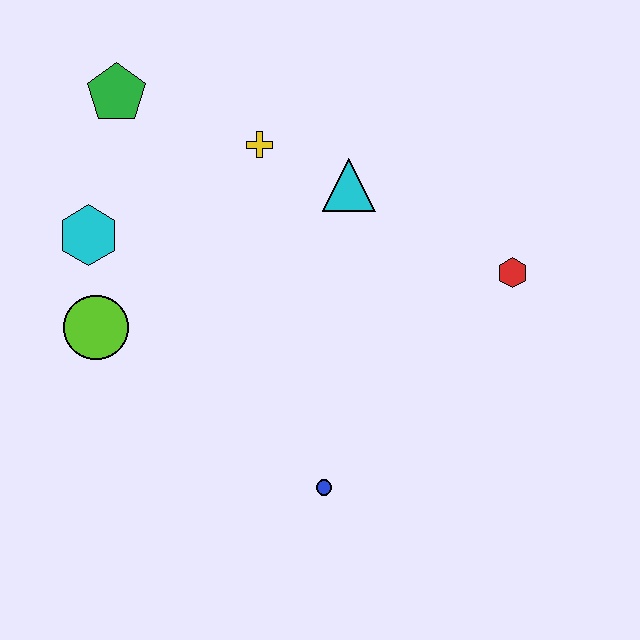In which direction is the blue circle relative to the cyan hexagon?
The blue circle is below the cyan hexagon.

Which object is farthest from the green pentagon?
The blue circle is farthest from the green pentagon.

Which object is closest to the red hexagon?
The cyan triangle is closest to the red hexagon.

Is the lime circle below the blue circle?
No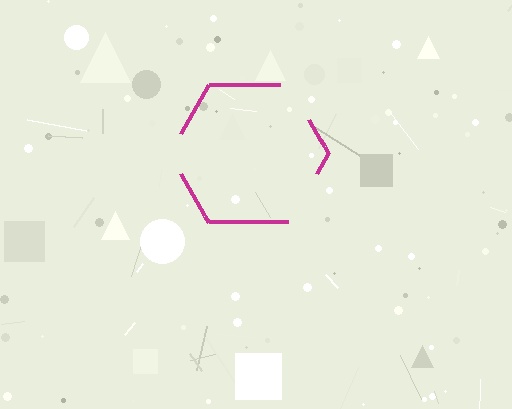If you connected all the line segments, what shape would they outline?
They would outline a hexagon.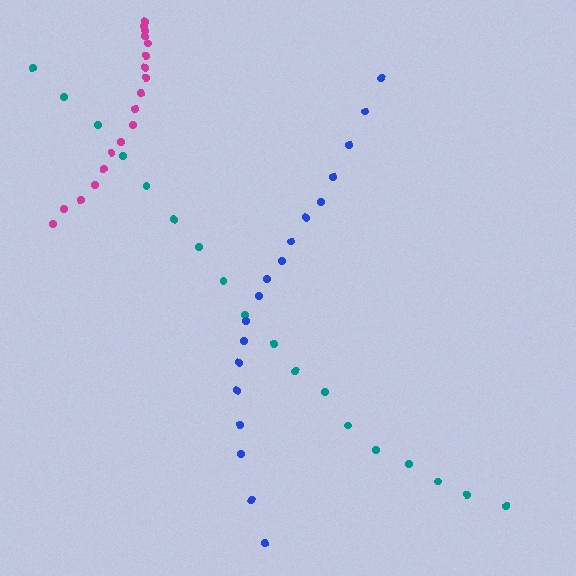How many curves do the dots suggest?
There are 3 distinct paths.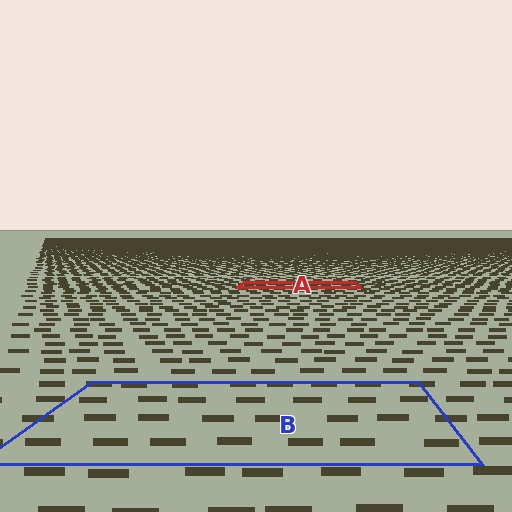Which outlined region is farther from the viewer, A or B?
Region A is farther from the viewer — the texture elements inside it appear smaller and more densely packed.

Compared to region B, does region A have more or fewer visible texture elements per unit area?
Region A has more texture elements per unit area — they are packed more densely because it is farther away.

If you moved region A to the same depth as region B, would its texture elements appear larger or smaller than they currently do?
They would appear larger. At a closer depth, the same texture elements are projected at a bigger on-screen size.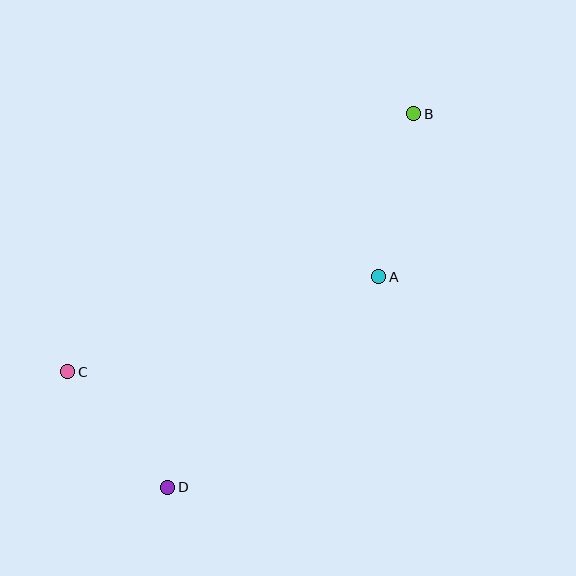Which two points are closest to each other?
Points C and D are closest to each other.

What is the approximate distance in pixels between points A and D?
The distance between A and D is approximately 298 pixels.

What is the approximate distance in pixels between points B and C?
The distance between B and C is approximately 432 pixels.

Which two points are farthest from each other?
Points B and D are farthest from each other.